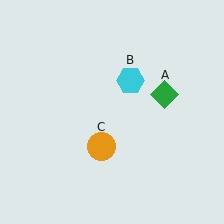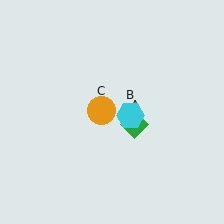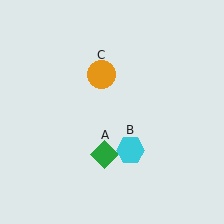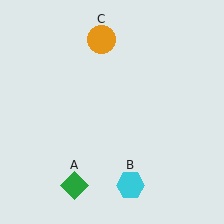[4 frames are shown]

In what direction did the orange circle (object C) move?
The orange circle (object C) moved up.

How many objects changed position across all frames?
3 objects changed position: green diamond (object A), cyan hexagon (object B), orange circle (object C).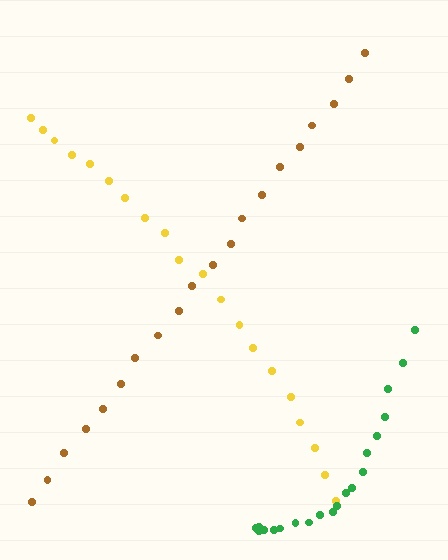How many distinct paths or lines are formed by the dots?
There are 3 distinct paths.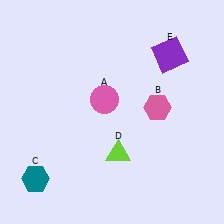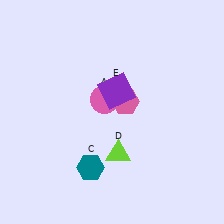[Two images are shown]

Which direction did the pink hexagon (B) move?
The pink hexagon (B) moved left.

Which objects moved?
The objects that moved are: the pink hexagon (B), the teal hexagon (C), the purple square (E).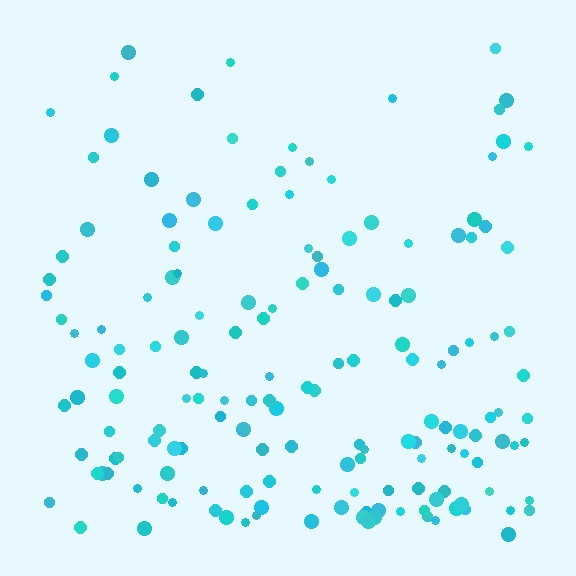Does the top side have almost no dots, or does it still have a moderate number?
Still a moderate number, just noticeably fewer than the bottom.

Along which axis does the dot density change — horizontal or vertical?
Vertical.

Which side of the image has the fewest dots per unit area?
The top.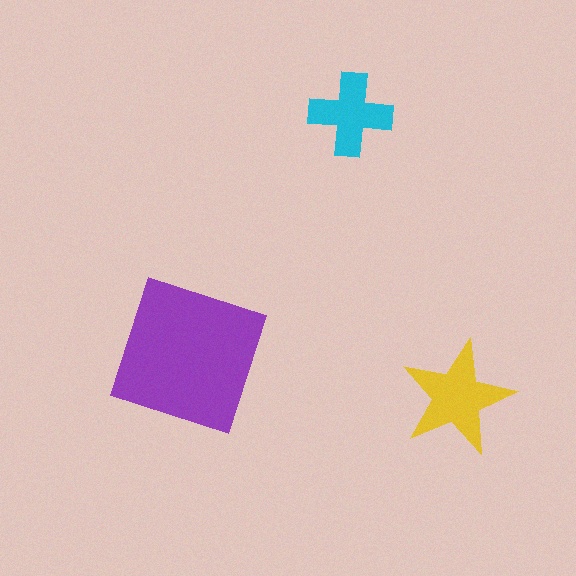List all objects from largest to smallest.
The purple square, the yellow star, the cyan cross.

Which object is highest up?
The cyan cross is topmost.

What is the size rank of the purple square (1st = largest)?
1st.